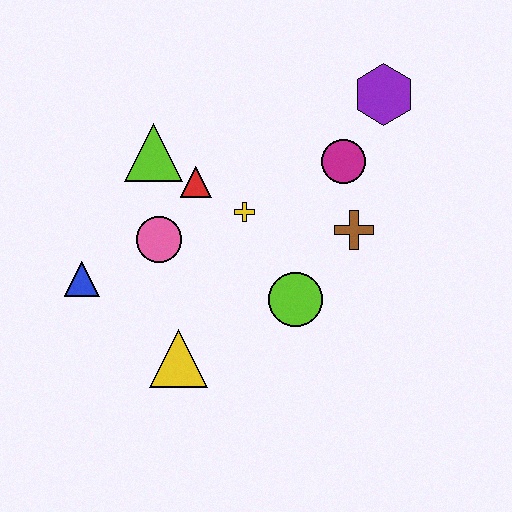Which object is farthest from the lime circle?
The purple hexagon is farthest from the lime circle.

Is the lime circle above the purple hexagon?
No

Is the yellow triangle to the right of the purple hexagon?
No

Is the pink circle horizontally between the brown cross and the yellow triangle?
No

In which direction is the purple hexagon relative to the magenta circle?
The purple hexagon is above the magenta circle.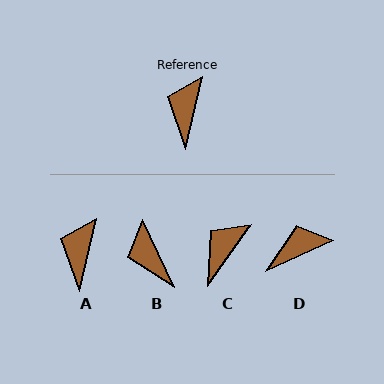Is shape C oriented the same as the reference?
No, it is off by about 22 degrees.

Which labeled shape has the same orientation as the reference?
A.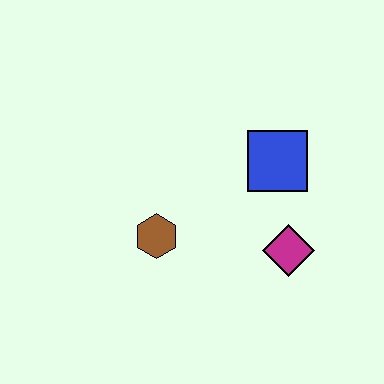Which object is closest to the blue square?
The magenta diamond is closest to the blue square.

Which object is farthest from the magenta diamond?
The brown hexagon is farthest from the magenta diamond.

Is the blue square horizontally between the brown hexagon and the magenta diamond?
Yes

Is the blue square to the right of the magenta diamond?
No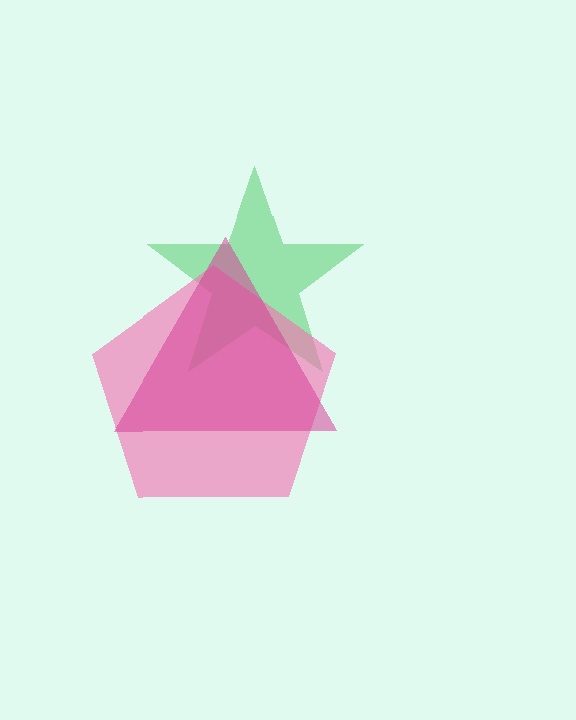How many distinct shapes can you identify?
There are 3 distinct shapes: a green star, a pink pentagon, a magenta triangle.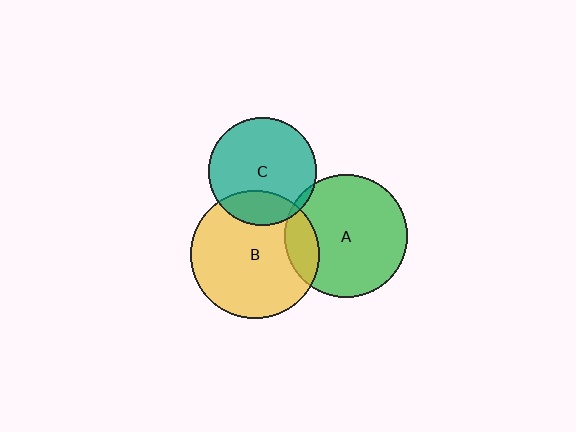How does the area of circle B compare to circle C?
Approximately 1.4 times.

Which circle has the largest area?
Circle B (yellow).